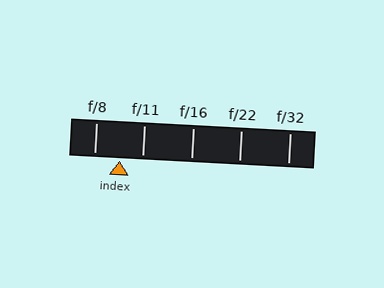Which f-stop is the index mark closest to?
The index mark is closest to f/11.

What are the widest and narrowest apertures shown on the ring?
The widest aperture shown is f/8 and the narrowest is f/32.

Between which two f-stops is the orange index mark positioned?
The index mark is between f/8 and f/11.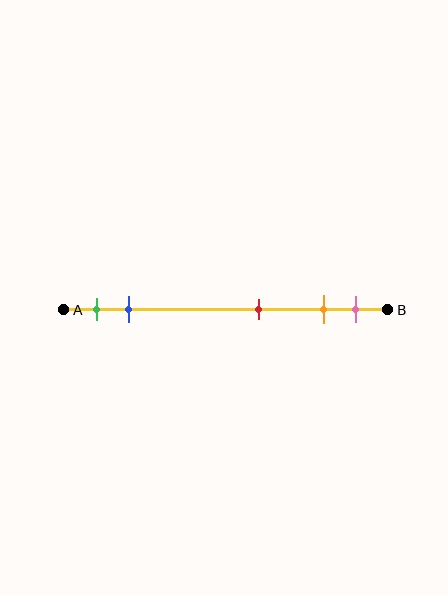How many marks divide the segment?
There are 5 marks dividing the segment.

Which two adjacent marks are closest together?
The orange and pink marks are the closest adjacent pair.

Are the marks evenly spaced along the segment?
No, the marks are not evenly spaced.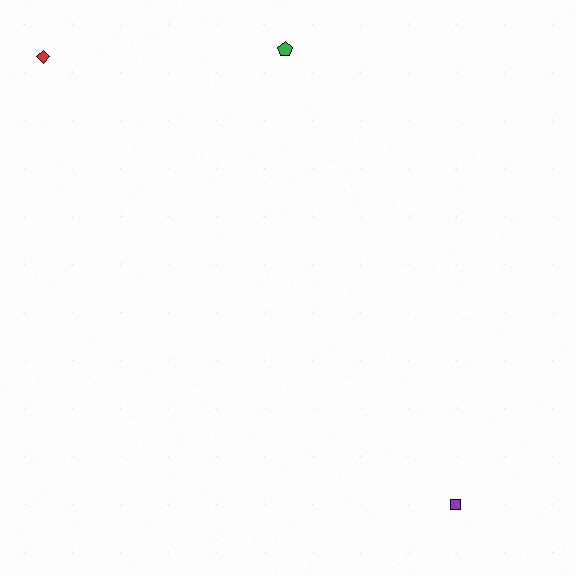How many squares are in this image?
There is 1 square.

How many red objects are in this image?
There is 1 red object.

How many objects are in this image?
There are 3 objects.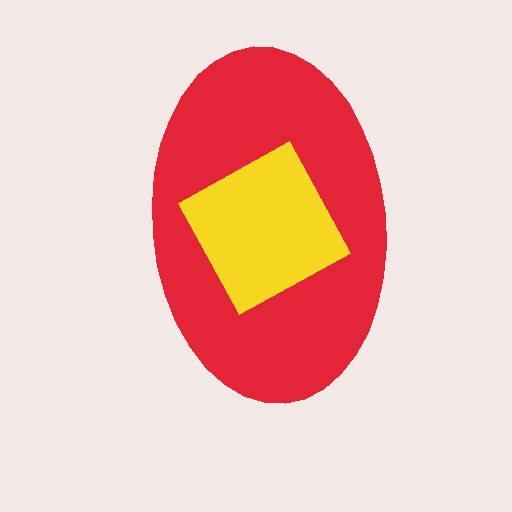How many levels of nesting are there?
2.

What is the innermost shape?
The yellow square.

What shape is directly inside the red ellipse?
The yellow square.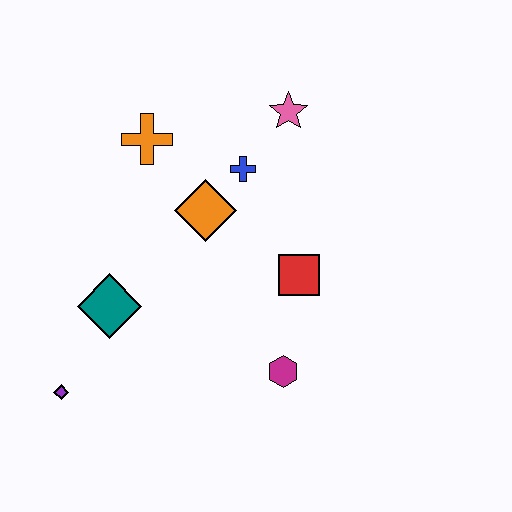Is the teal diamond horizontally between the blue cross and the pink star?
No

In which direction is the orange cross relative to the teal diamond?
The orange cross is above the teal diamond.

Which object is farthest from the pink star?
The purple diamond is farthest from the pink star.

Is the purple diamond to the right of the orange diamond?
No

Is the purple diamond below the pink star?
Yes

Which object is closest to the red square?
The magenta hexagon is closest to the red square.